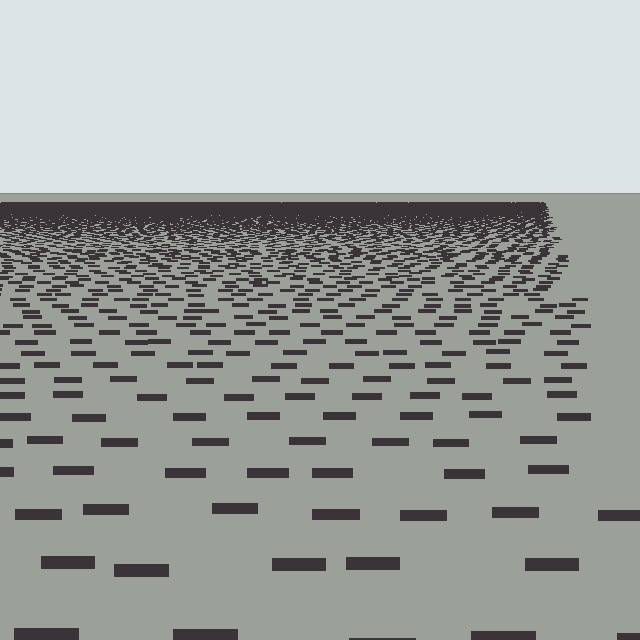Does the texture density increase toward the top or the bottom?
Density increases toward the top.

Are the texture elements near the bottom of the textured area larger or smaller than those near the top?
Larger. Near the bottom, elements are closer to the viewer and appear at a bigger on-screen size.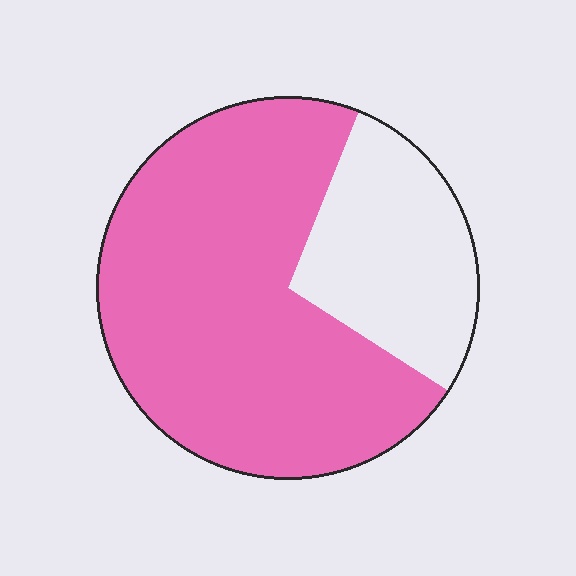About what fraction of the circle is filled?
About three quarters (3/4).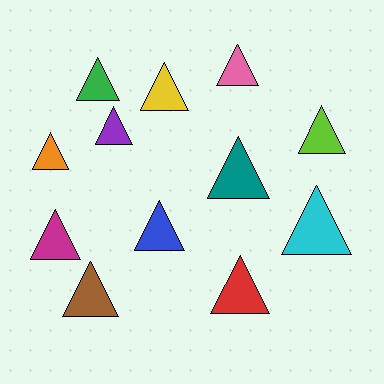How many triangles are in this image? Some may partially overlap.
There are 12 triangles.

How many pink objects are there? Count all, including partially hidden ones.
There is 1 pink object.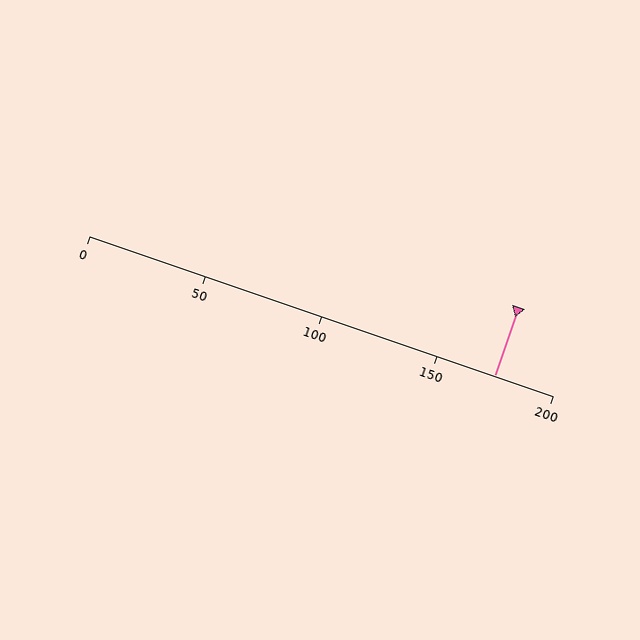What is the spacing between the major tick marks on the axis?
The major ticks are spaced 50 apart.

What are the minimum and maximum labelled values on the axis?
The axis runs from 0 to 200.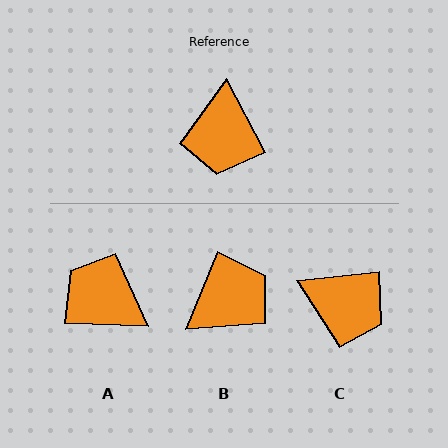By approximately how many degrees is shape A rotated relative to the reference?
Approximately 120 degrees clockwise.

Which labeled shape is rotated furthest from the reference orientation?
B, about 130 degrees away.